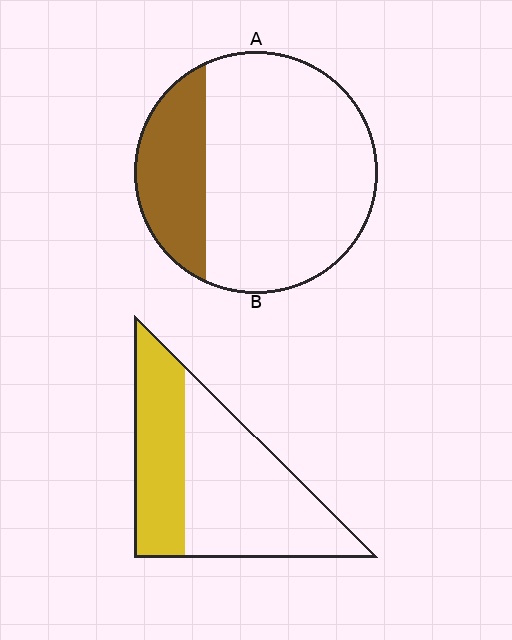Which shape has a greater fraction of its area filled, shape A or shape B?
Shape B.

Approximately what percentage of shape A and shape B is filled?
A is approximately 25% and B is approximately 35%.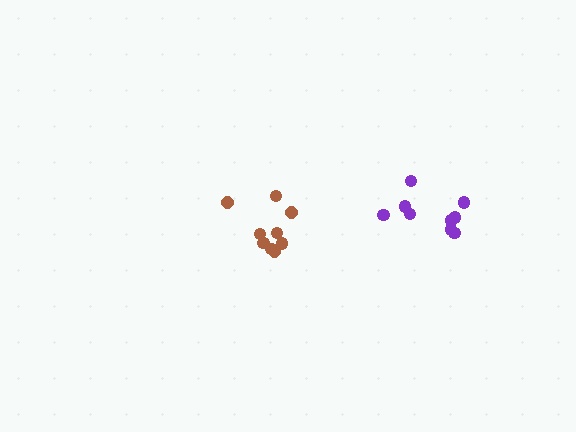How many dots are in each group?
Group 1: 9 dots, Group 2: 9 dots (18 total).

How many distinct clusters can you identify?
There are 2 distinct clusters.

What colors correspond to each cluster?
The clusters are colored: purple, brown.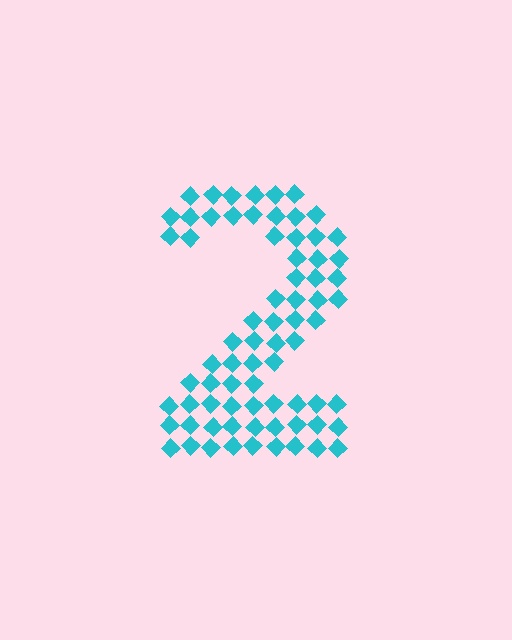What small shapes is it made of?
It is made of small diamonds.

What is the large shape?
The large shape is the digit 2.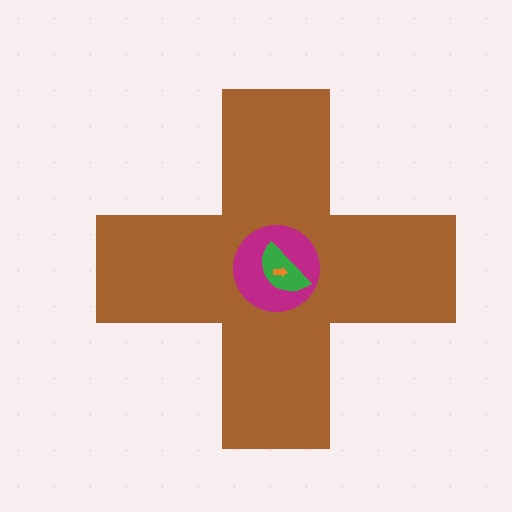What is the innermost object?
The orange arrow.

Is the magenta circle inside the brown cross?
Yes.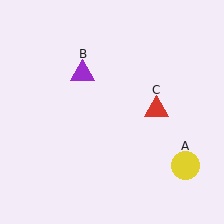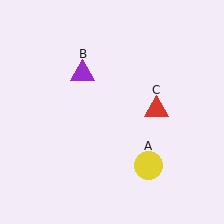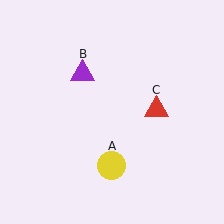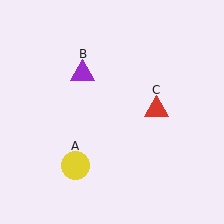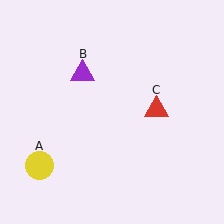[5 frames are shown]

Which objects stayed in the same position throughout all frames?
Purple triangle (object B) and red triangle (object C) remained stationary.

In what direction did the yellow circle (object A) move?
The yellow circle (object A) moved left.